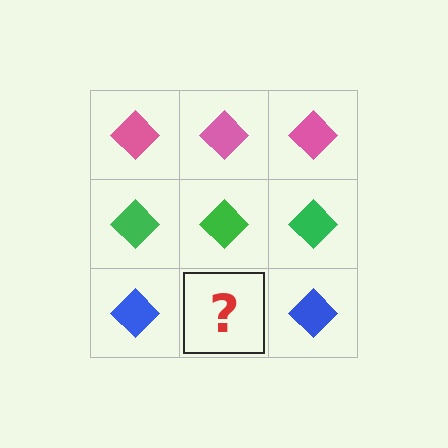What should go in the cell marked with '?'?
The missing cell should contain a blue diamond.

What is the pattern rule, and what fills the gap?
The rule is that each row has a consistent color. The gap should be filled with a blue diamond.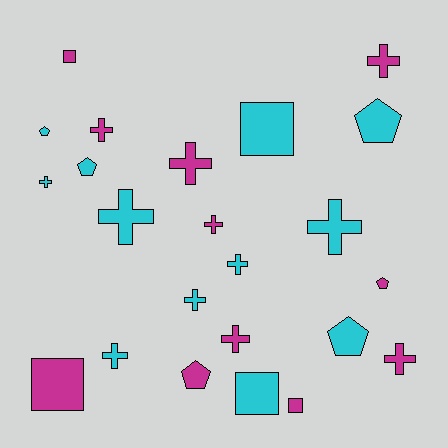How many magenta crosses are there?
There are 6 magenta crosses.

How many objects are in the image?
There are 23 objects.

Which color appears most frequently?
Cyan, with 12 objects.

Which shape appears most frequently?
Cross, with 12 objects.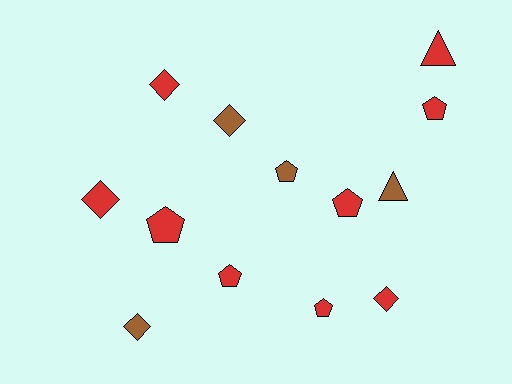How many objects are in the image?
There are 13 objects.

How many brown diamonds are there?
There are 2 brown diamonds.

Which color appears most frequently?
Red, with 9 objects.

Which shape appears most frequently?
Pentagon, with 6 objects.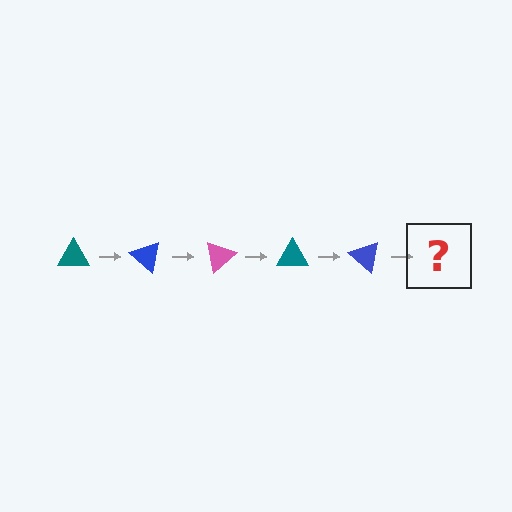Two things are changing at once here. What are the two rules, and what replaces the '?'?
The two rules are that it rotates 40 degrees each step and the color cycles through teal, blue, and pink. The '?' should be a pink triangle, rotated 200 degrees from the start.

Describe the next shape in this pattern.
It should be a pink triangle, rotated 200 degrees from the start.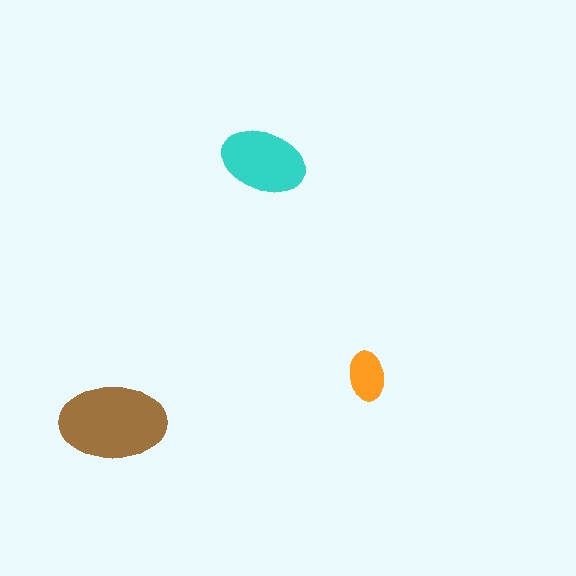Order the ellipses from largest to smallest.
the brown one, the cyan one, the orange one.